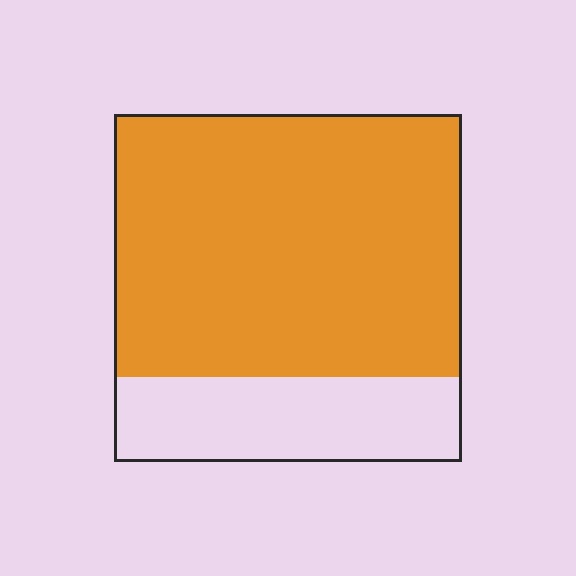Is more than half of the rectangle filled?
Yes.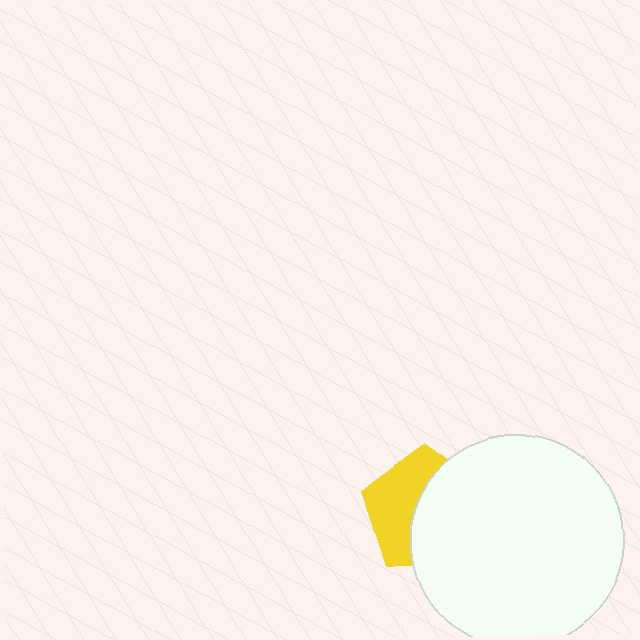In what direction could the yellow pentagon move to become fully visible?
The yellow pentagon could move left. That would shift it out from behind the white circle entirely.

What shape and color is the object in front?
The object in front is a white circle.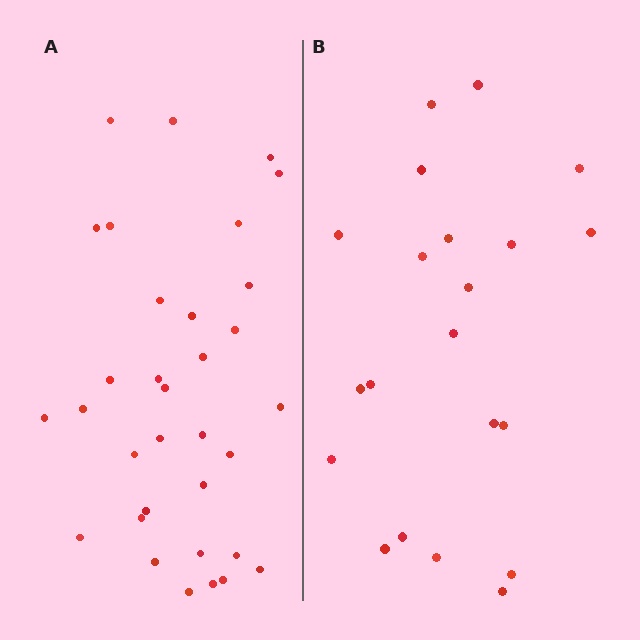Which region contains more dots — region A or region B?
Region A (the left region) has more dots.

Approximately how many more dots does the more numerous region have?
Region A has roughly 12 or so more dots than region B.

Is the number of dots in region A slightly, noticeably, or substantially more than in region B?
Region A has substantially more. The ratio is roughly 1.6 to 1.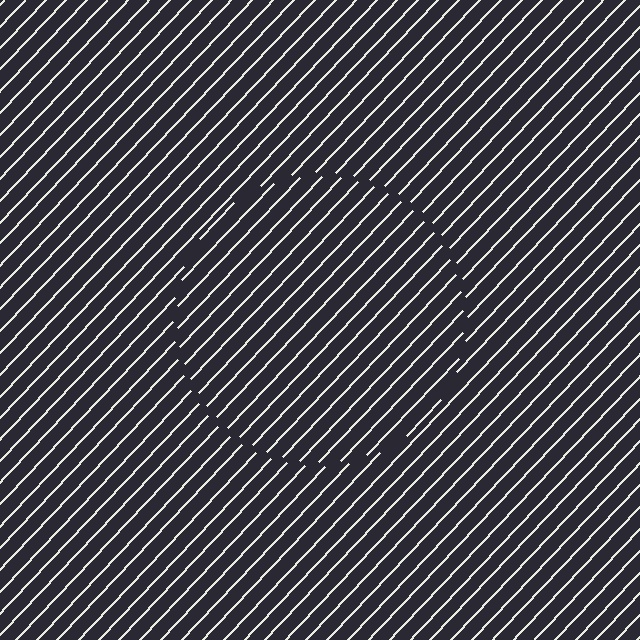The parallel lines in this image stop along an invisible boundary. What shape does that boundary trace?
An illusory circle. The interior of the shape contains the same grating, shifted by half a period — the contour is defined by the phase discontinuity where line-ends from the inner and outer gratings abut.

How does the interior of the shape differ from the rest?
The interior of the shape contains the same grating, shifted by half a period — the contour is defined by the phase discontinuity where line-ends from the inner and outer gratings abut.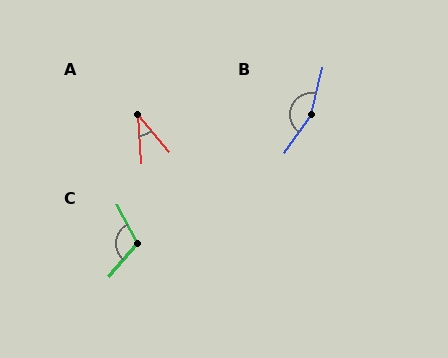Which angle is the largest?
B, at approximately 159 degrees.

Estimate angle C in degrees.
Approximately 112 degrees.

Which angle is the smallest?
A, at approximately 36 degrees.